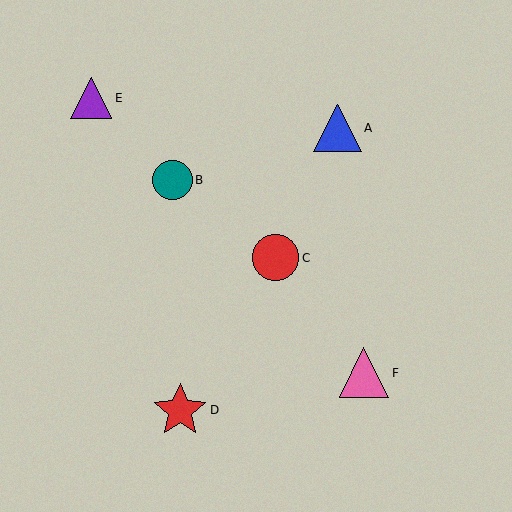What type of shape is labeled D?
Shape D is a red star.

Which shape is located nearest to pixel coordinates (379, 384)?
The pink triangle (labeled F) at (364, 373) is nearest to that location.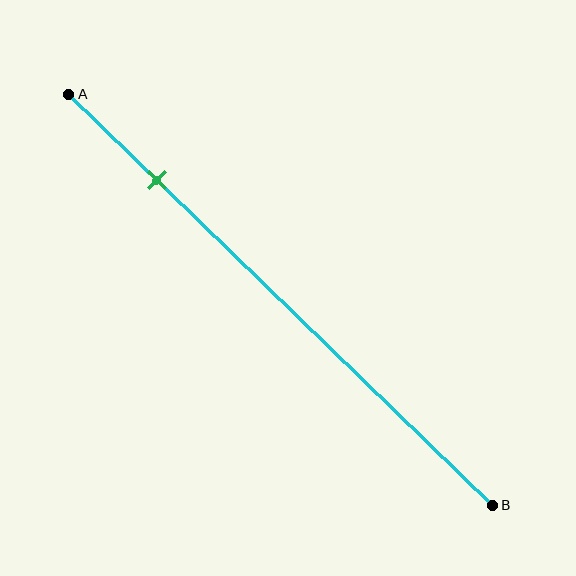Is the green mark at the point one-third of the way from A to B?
No, the mark is at about 20% from A, not at the 33% one-third point.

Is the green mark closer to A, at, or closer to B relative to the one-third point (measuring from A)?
The green mark is closer to point A than the one-third point of segment AB.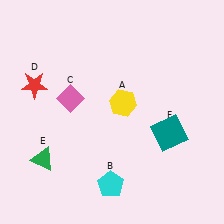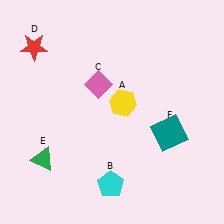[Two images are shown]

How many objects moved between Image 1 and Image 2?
2 objects moved between the two images.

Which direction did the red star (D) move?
The red star (D) moved up.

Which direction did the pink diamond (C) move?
The pink diamond (C) moved right.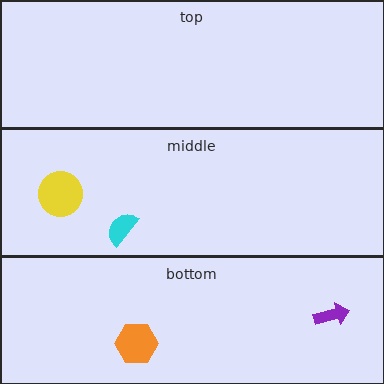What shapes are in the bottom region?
The orange hexagon, the purple arrow.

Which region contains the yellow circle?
The middle region.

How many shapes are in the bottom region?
2.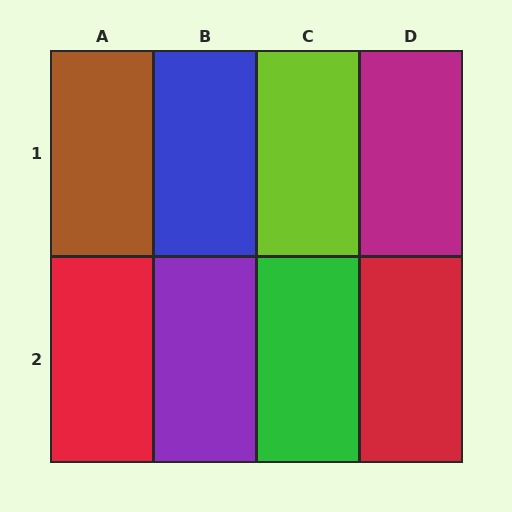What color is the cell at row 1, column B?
Blue.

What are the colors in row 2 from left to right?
Red, purple, green, red.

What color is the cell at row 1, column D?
Magenta.